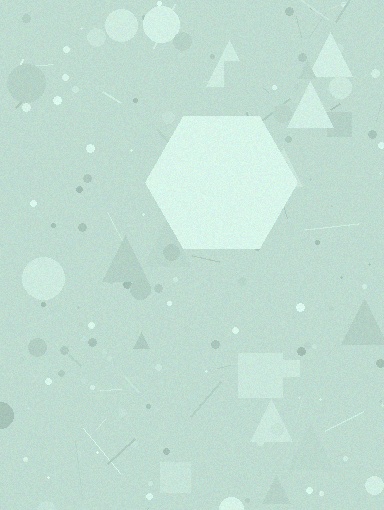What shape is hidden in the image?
A hexagon is hidden in the image.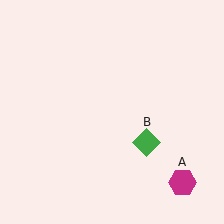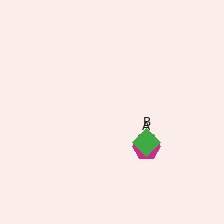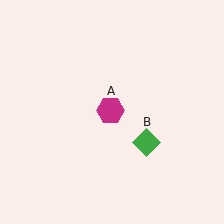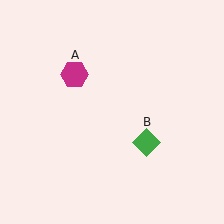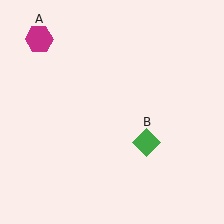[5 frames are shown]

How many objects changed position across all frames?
1 object changed position: magenta hexagon (object A).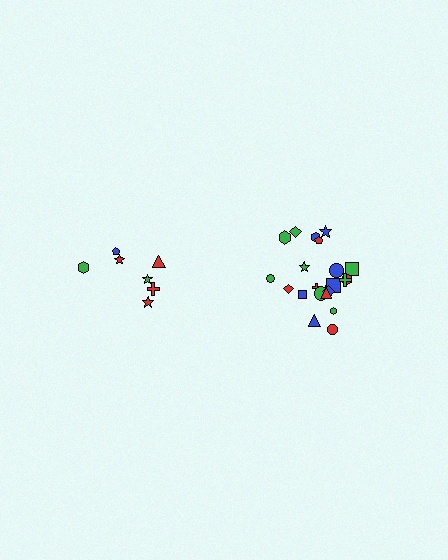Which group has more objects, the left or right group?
The right group.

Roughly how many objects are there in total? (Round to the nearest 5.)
Roughly 30 objects in total.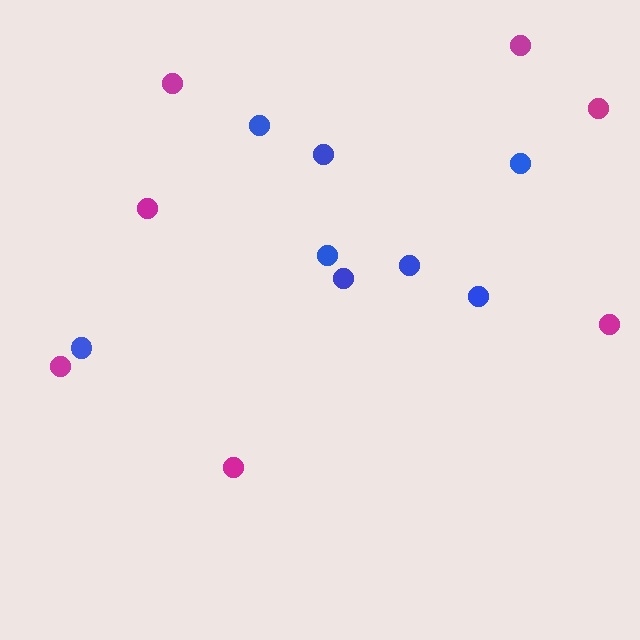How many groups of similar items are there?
There are 2 groups: one group of magenta circles (7) and one group of blue circles (8).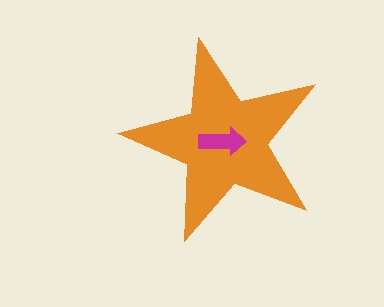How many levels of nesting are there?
2.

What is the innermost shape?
The magenta arrow.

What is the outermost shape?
The orange star.